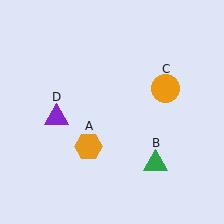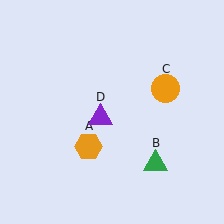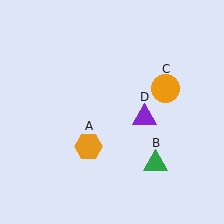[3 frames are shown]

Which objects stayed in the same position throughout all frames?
Orange hexagon (object A) and green triangle (object B) and orange circle (object C) remained stationary.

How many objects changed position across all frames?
1 object changed position: purple triangle (object D).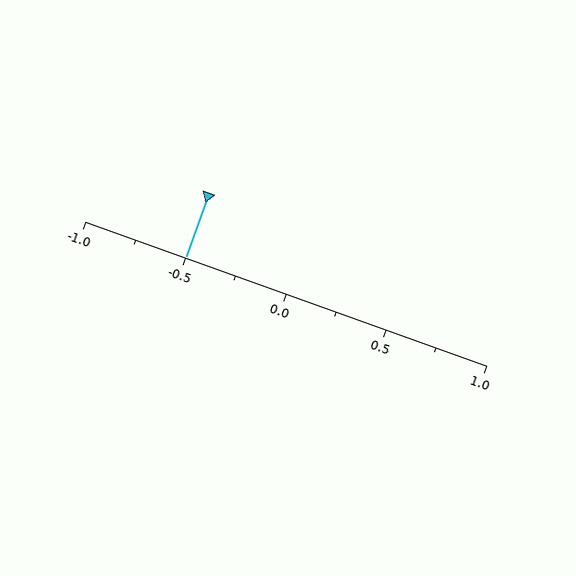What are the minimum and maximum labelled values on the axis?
The axis runs from -1.0 to 1.0.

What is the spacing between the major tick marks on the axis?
The major ticks are spaced 0.5 apart.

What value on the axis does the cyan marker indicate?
The marker indicates approximately -0.5.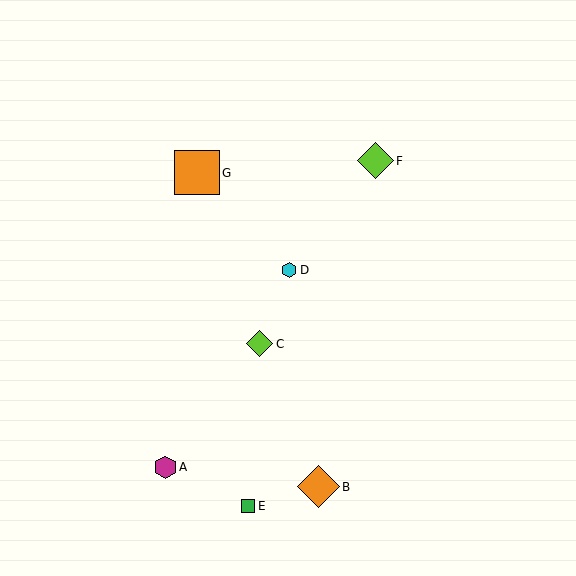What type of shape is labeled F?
Shape F is a lime diamond.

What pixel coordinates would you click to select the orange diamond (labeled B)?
Click at (318, 487) to select the orange diamond B.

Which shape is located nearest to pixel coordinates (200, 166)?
The orange square (labeled G) at (197, 173) is nearest to that location.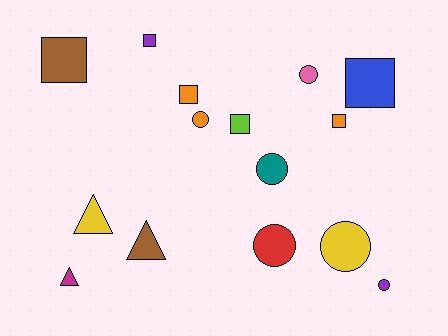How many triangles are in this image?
There are 3 triangles.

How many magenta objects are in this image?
There is 1 magenta object.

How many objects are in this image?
There are 15 objects.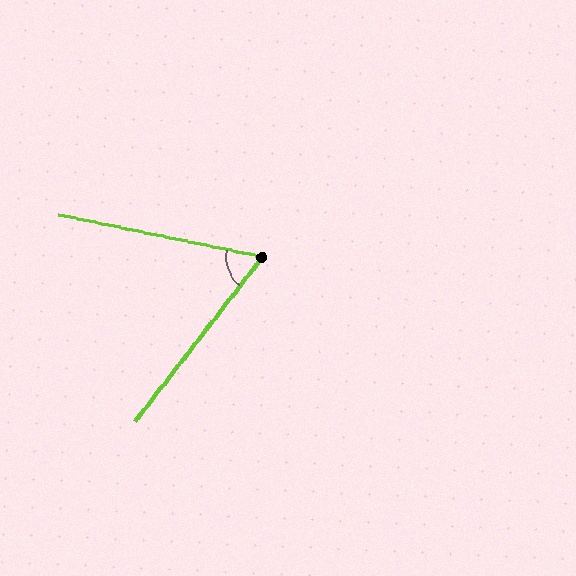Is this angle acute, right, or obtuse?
It is acute.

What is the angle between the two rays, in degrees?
Approximately 64 degrees.